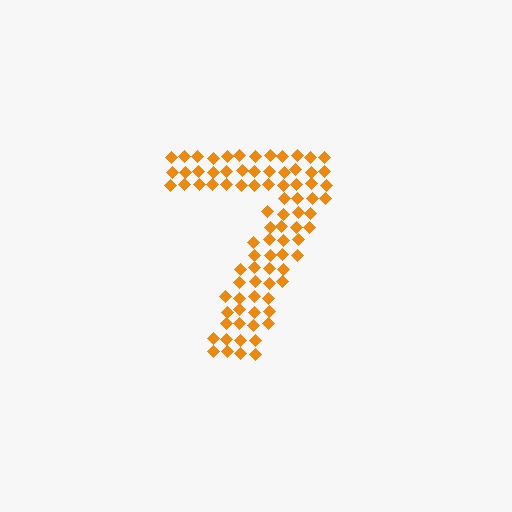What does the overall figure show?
The overall figure shows the digit 7.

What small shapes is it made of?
It is made of small diamonds.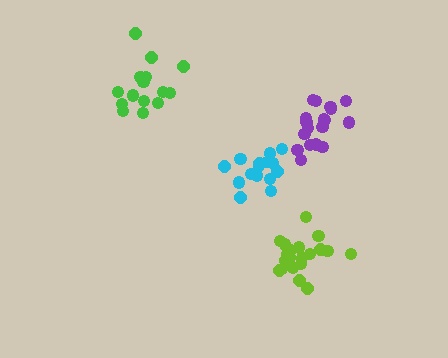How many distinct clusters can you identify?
There are 4 distinct clusters.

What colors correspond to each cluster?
The clusters are colored: lime, cyan, green, purple.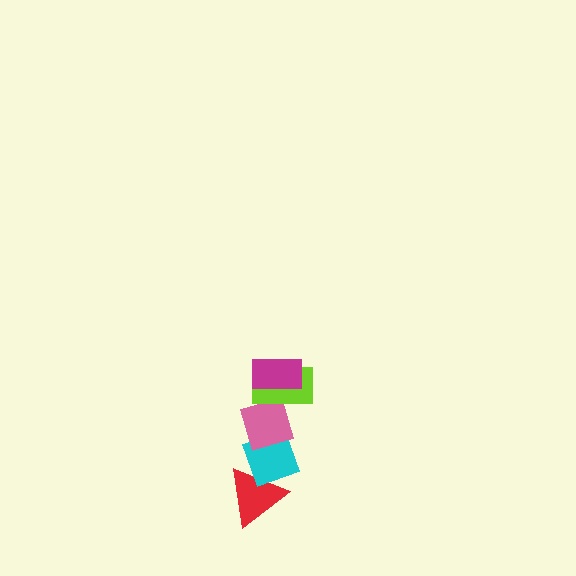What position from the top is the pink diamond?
The pink diamond is 3rd from the top.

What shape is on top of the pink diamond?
The lime rectangle is on top of the pink diamond.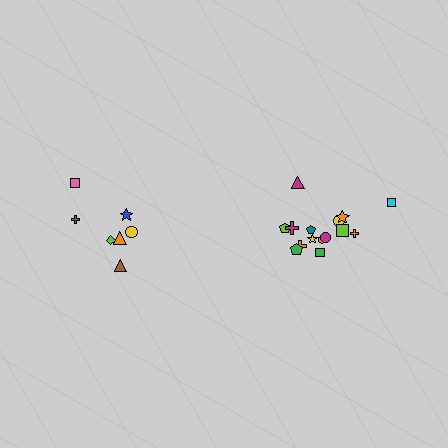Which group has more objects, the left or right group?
The right group.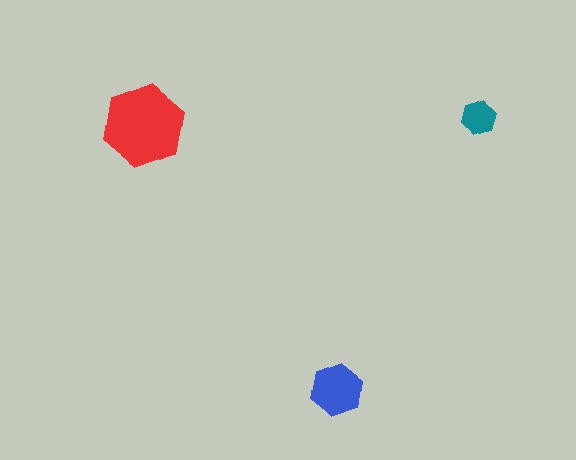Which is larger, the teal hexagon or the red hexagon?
The red one.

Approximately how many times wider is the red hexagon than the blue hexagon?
About 1.5 times wider.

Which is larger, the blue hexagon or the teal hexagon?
The blue one.